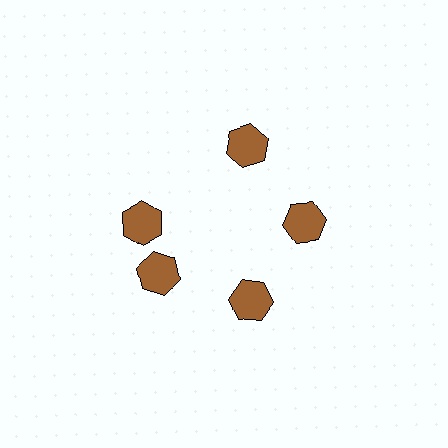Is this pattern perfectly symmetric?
No. The 5 brown hexagons are arranged in a ring, but one element near the 10 o'clock position is rotated out of alignment along the ring, breaking the 5-fold rotational symmetry.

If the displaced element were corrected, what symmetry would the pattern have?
It would have 5-fold rotational symmetry — the pattern would map onto itself every 72 degrees.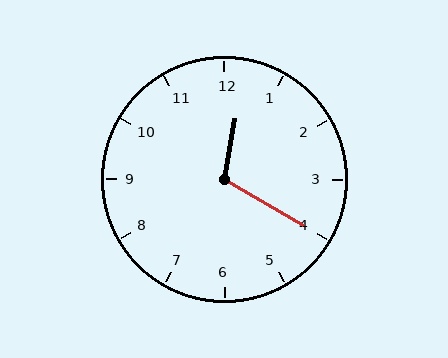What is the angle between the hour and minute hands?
Approximately 110 degrees.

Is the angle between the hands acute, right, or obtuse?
It is obtuse.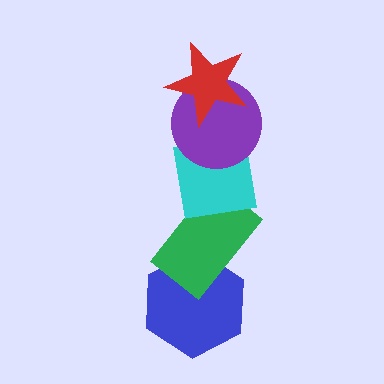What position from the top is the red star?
The red star is 1st from the top.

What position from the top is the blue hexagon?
The blue hexagon is 5th from the top.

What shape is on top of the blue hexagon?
The green rectangle is on top of the blue hexagon.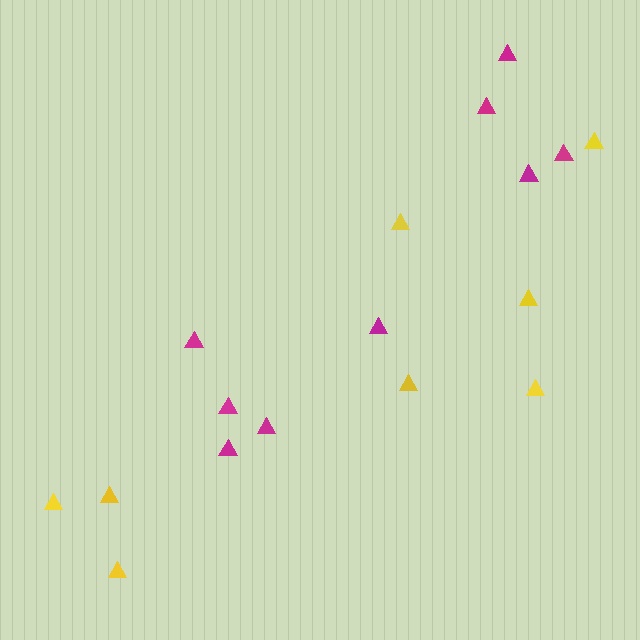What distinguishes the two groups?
There are 2 groups: one group of yellow triangles (8) and one group of magenta triangles (9).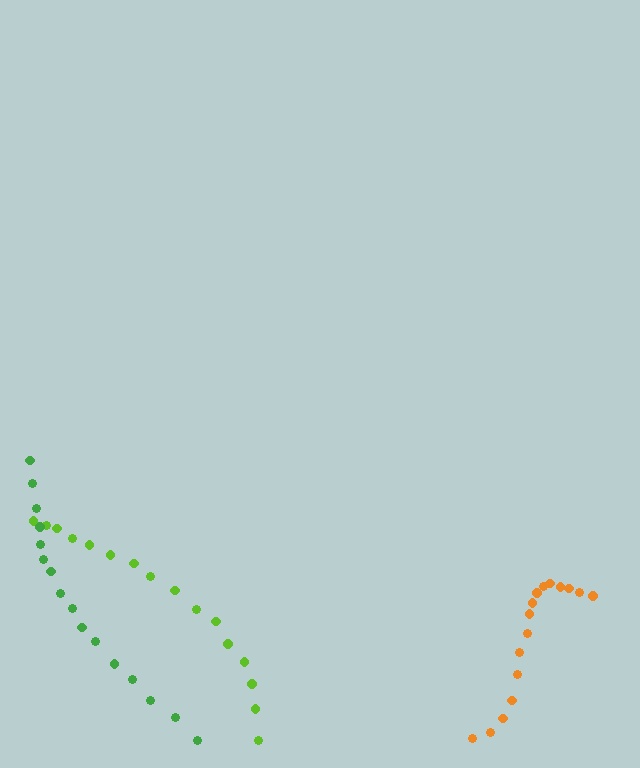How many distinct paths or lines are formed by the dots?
There are 3 distinct paths.